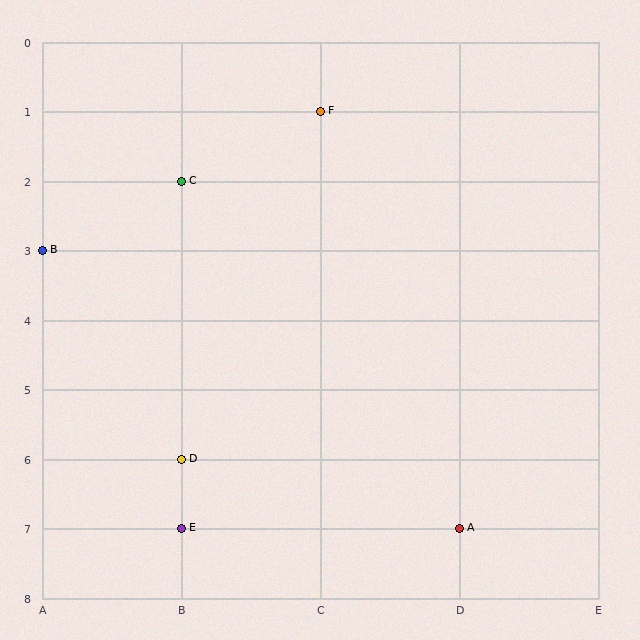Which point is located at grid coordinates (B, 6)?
Point D is at (B, 6).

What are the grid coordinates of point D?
Point D is at grid coordinates (B, 6).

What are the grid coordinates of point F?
Point F is at grid coordinates (C, 1).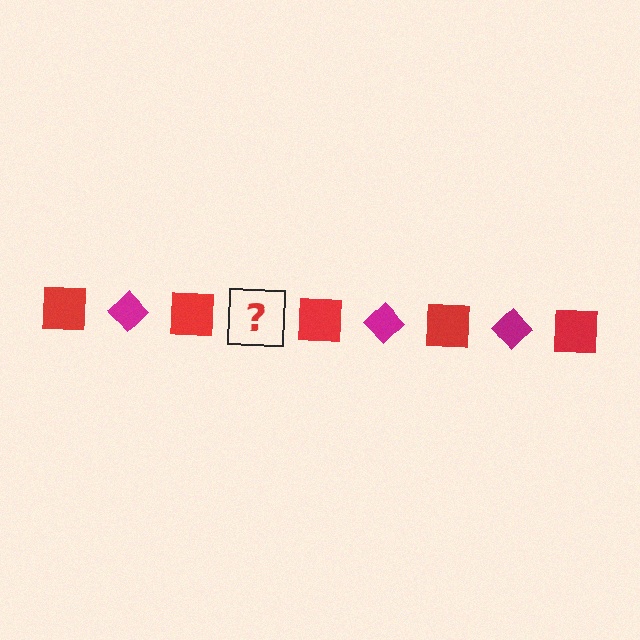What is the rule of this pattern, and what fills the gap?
The rule is that the pattern alternates between red square and magenta diamond. The gap should be filled with a magenta diamond.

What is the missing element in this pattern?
The missing element is a magenta diamond.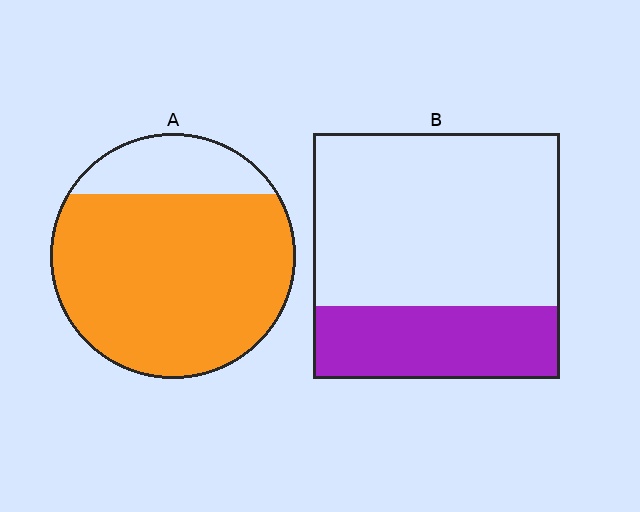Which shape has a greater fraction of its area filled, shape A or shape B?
Shape A.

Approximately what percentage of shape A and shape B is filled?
A is approximately 80% and B is approximately 30%.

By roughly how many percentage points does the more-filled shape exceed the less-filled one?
By roughly 50 percentage points (A over B).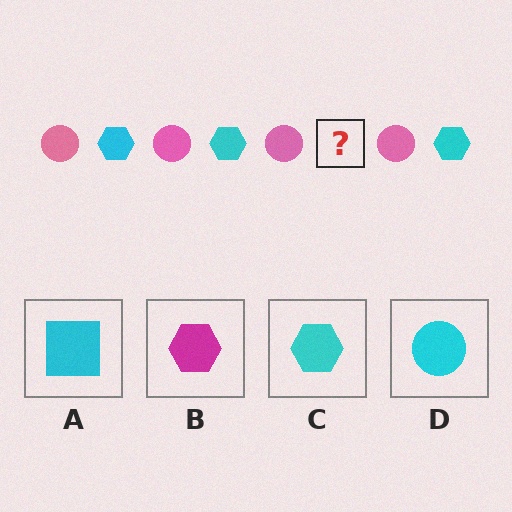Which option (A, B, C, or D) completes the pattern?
C.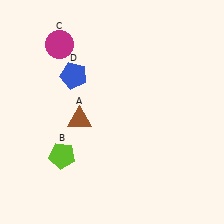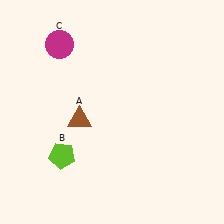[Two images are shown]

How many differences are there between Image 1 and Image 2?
There is 1 difference between the two images.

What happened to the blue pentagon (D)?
The blue pentagon (D) was removed in Image 2. It was in the top-left area of Image 1.